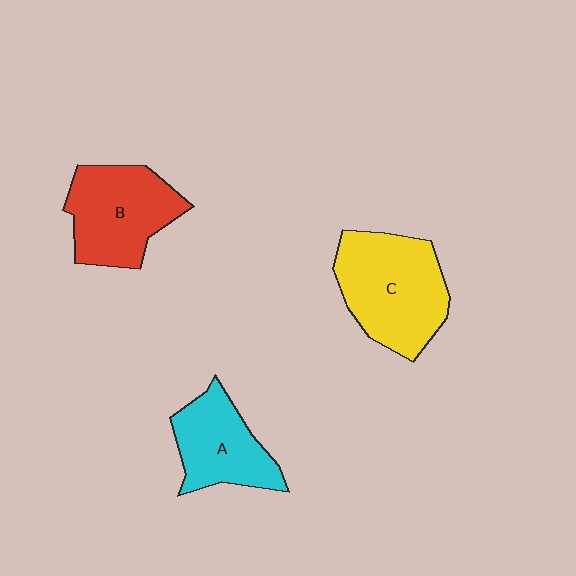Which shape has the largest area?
Shape C (yellow).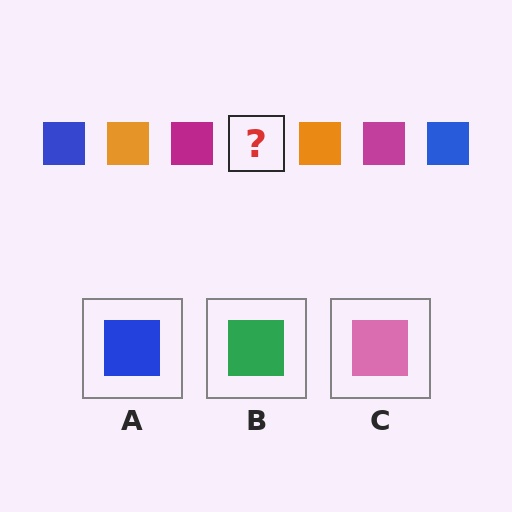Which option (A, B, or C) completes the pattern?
A.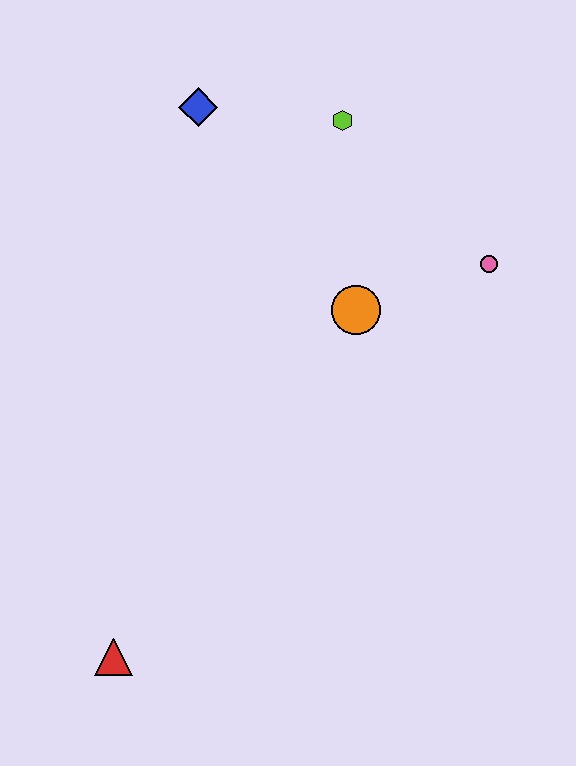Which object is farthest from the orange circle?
The red triangle is farthest from the orange circle.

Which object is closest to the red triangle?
The orange circle is closest to the red triangle.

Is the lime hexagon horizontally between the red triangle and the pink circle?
Yes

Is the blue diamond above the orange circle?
Yes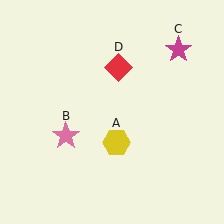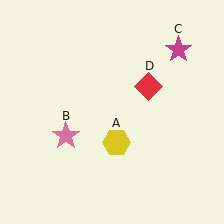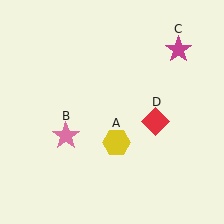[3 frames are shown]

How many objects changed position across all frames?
1 object changed position: red diamond (object D).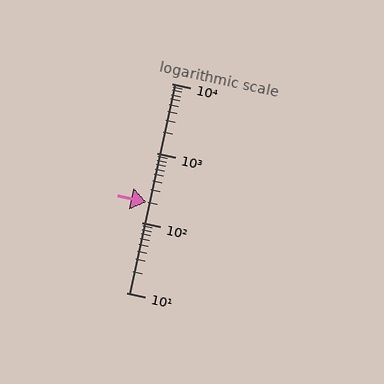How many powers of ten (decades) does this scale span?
The scale spans 3 decades, from 10 to 10000.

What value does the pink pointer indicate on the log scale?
The pointer indicates approximately 200.